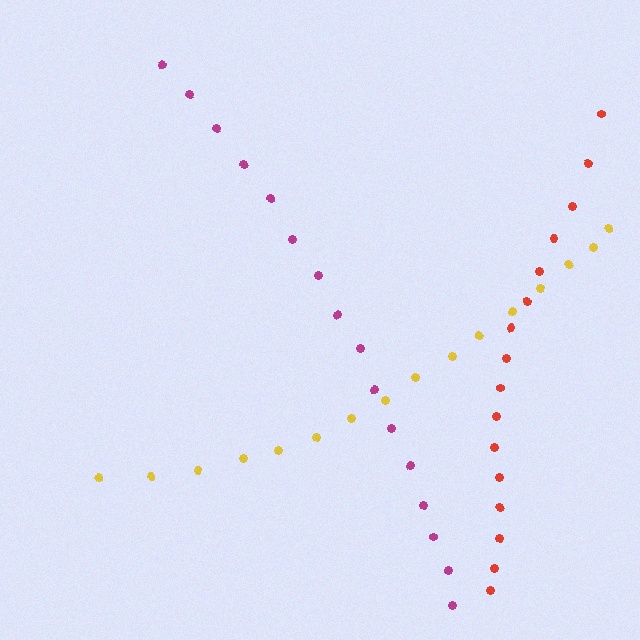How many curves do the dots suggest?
There are 3 distinct paths.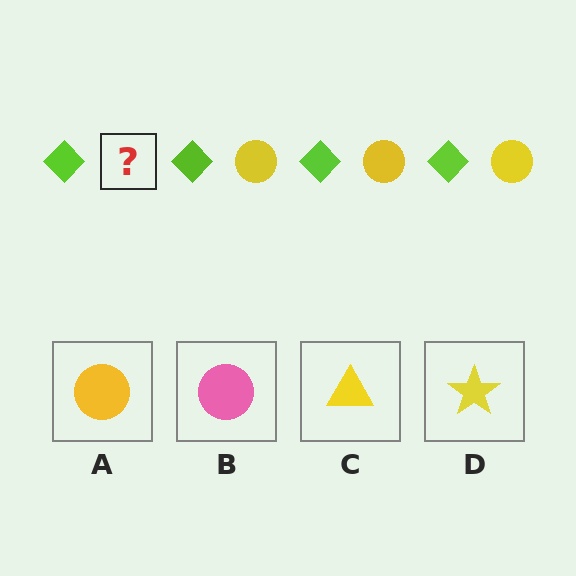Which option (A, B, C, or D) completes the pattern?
A.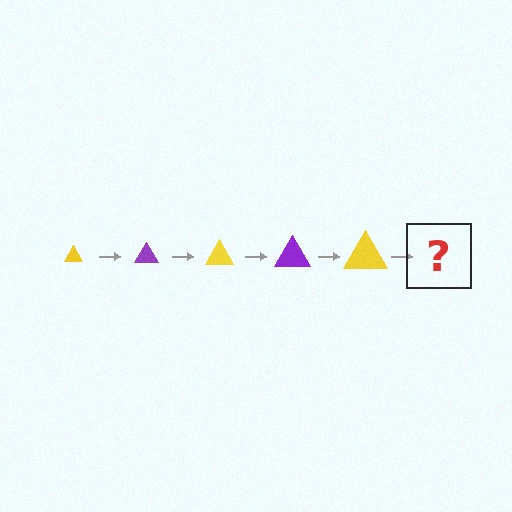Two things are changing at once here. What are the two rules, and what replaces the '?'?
The two rules are that the triangle grows larger each step and the color cycles through yellow and purple. The '?' should be a purple triangle, larger than the previous one.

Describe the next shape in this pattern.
It should be a purple triangle, larger than the previous one.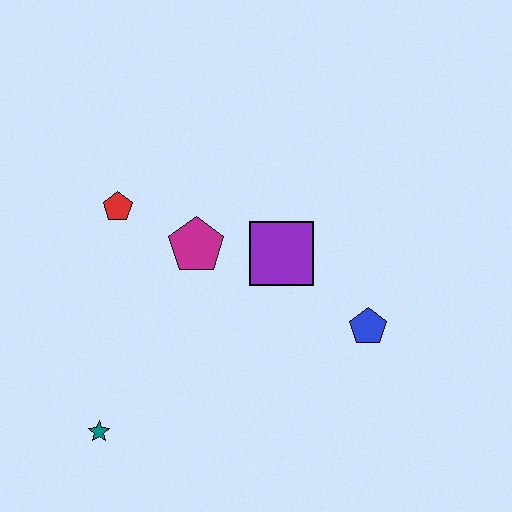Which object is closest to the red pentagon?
The magenta pentagon is closest to the red pentagon.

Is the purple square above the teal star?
Yes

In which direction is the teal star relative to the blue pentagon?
The teal star is to the left of the blue pentagon.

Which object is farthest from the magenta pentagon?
The teal star is farthest from the magenta pentagon.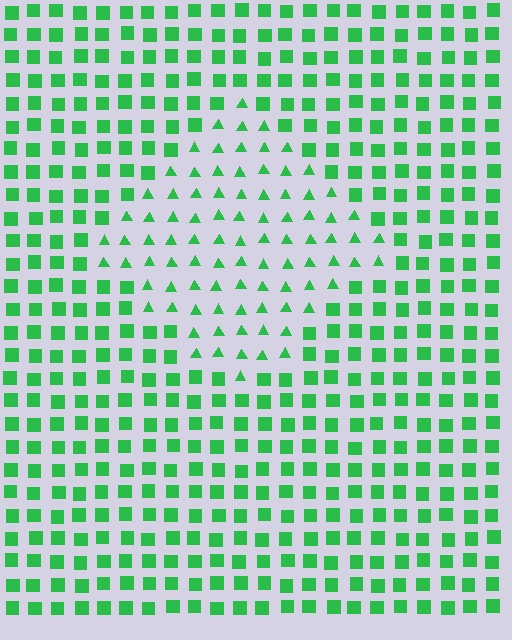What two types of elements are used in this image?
The image uses triangles inside the diamond region and squares outside it.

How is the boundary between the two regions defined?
The boundary is defined by a change in element shape: triangles inside vs. squares outside. All elements share the same color and spacing.